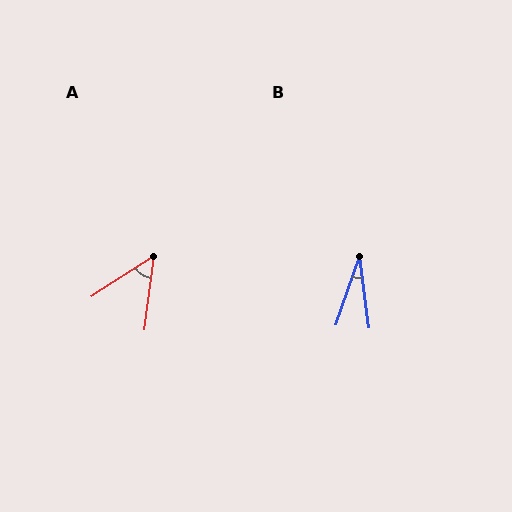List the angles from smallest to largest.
B (26°), A (50°).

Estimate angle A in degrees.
Approximately 50 degrees.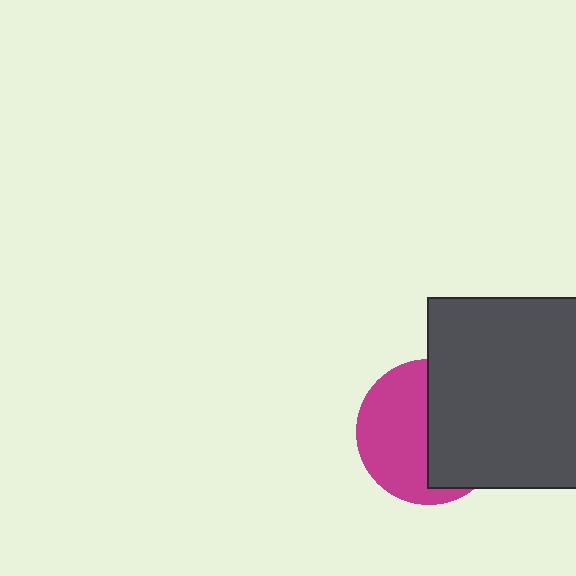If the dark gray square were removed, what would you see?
You would see the complete magenta circle.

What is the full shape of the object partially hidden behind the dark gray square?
The partially hidden object is a magenta circle.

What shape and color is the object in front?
The object in front is a dark gray square.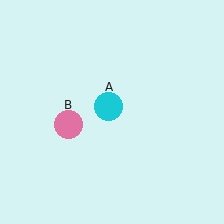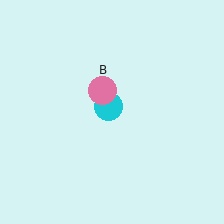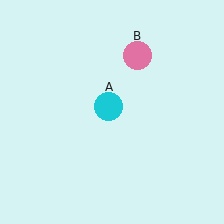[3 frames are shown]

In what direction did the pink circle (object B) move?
The pink circle (object B) moved up and to the right.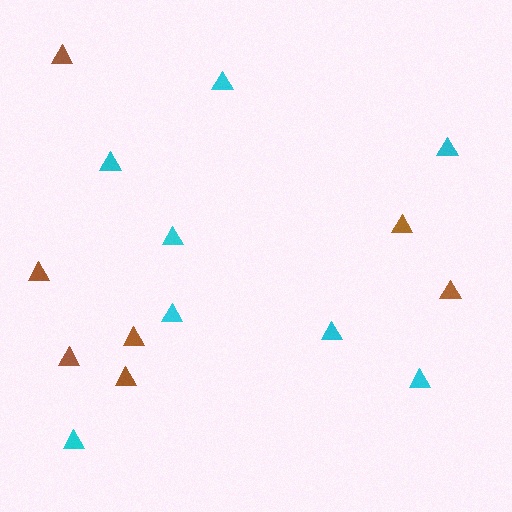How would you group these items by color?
There are 2 groups: one group of brown triangles (7) and one group of cyan triangles (8).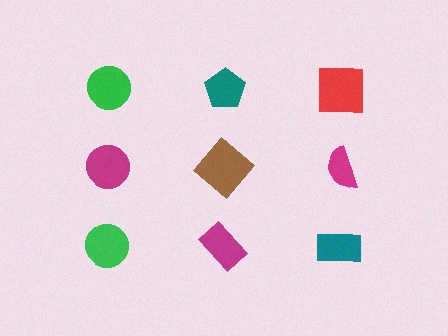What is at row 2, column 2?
A brown diamond.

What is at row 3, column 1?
A green circle.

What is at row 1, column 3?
A red square.